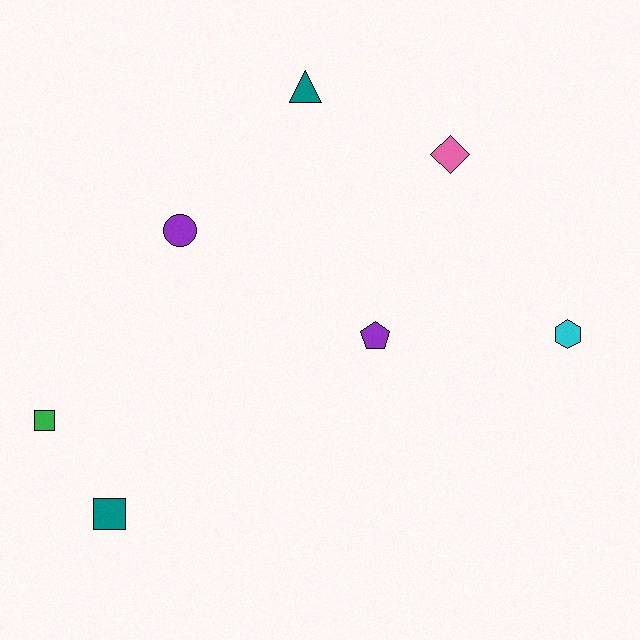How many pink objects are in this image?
There is 1 pink object.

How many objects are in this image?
There are 7 objects.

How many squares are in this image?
There are 2 squares.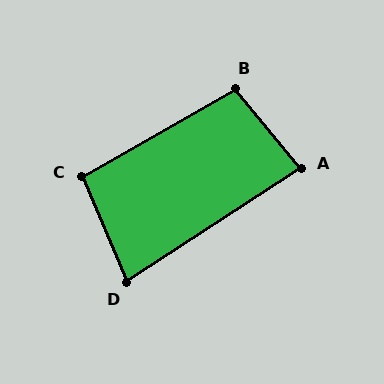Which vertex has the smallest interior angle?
D, at approximately 80 degrees.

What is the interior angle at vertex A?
Approximately 83 degrees (acute).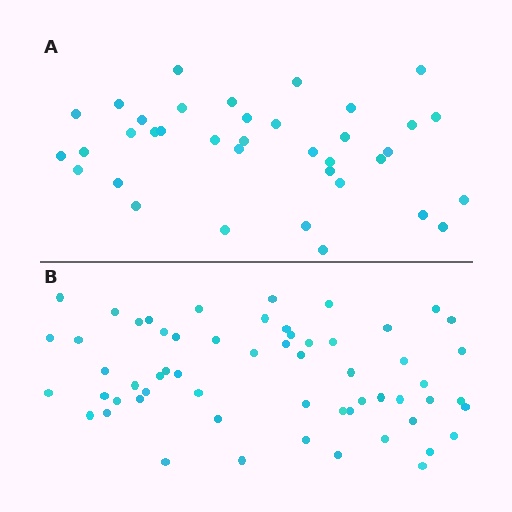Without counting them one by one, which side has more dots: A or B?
Region B (the bottom region) has more dots.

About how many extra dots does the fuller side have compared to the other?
Region B has approximately 20 more dots than region A.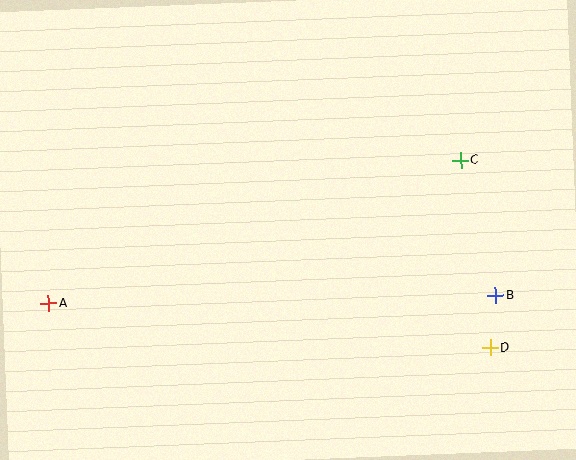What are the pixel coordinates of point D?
Point D is at (490, 348).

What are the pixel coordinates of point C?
Point C is at (461, 161).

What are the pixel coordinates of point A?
Point A is at (48, 303).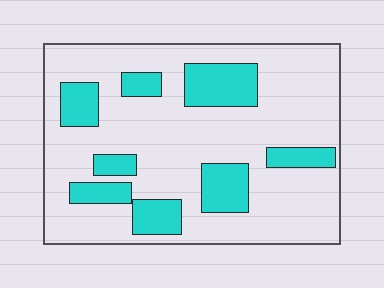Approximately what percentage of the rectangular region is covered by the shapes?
Approximately 25%.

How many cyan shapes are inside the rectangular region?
8.